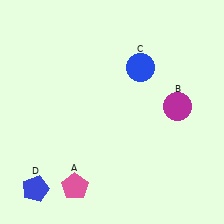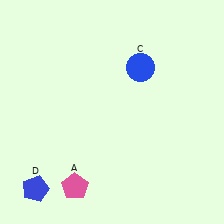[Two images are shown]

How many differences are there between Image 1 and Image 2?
There is 1 difference between the two images.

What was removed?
The magenta circle (B) was removed in Image 2.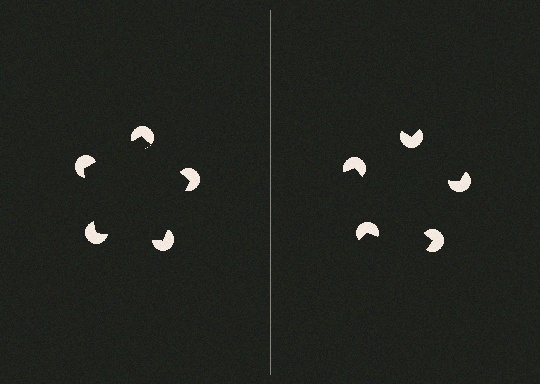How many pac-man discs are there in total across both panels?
10 — 5 on each side.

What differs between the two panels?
The pac-man discs are positioned identically on both sides; only the wedge orientations differ. On the left they align to a pentagon; on the right they are misaligned.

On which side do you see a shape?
An illusory pentagon appears on the left side. On the right side the wedge cuts are rotated, so no coherent shape forms.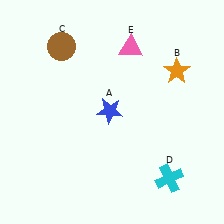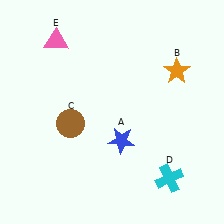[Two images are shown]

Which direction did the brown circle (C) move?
The brown circle (C) moved down.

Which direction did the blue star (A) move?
The blue star (A) moved down.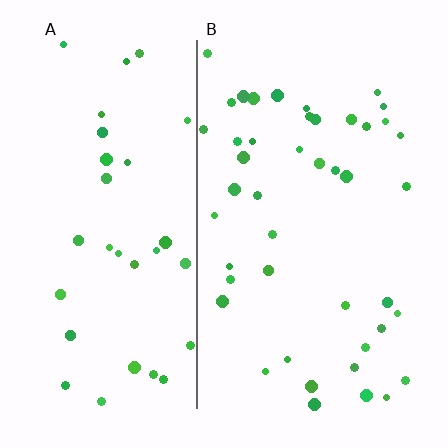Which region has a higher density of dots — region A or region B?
B (the right).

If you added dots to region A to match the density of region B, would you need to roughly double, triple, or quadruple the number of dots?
Approximately double.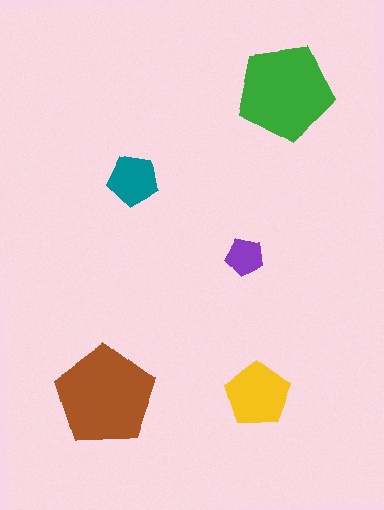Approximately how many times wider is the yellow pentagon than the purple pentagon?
About 1.5 times wider.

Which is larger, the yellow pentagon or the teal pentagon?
The yellow one.